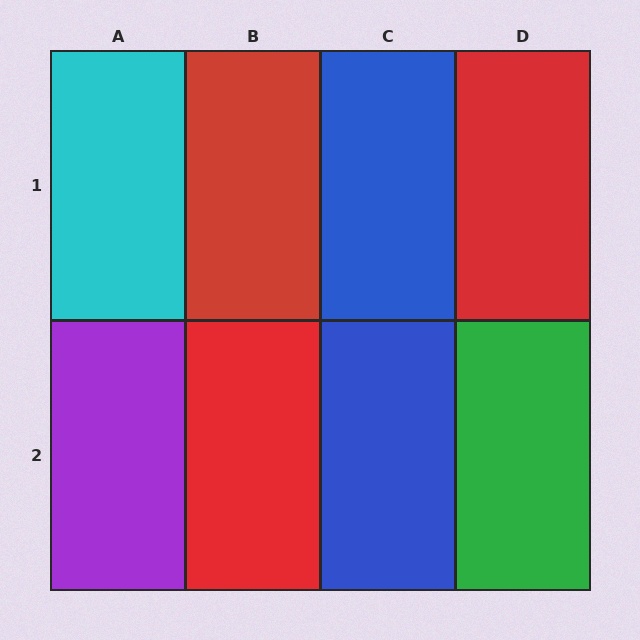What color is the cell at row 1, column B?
Red.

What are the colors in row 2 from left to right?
Purple, red, blue, green.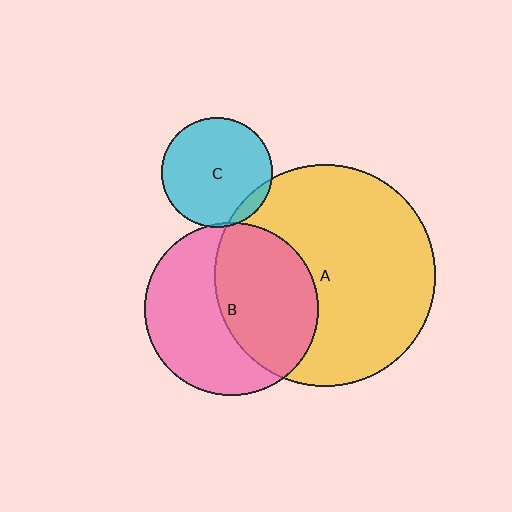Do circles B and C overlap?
Yes.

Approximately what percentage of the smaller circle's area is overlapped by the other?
Approximately 5%.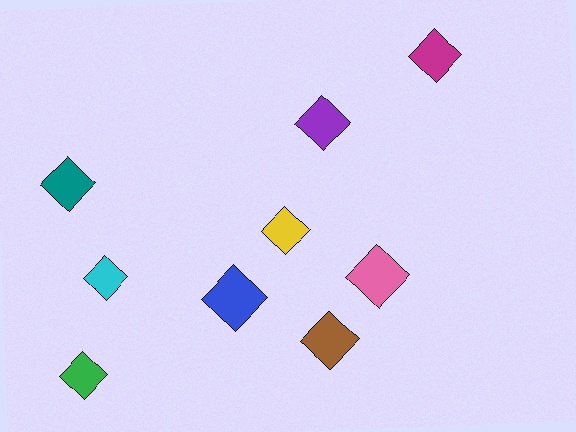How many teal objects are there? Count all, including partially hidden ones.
There is 1 teal object.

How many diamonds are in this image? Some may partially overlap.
There are 9 diamonds.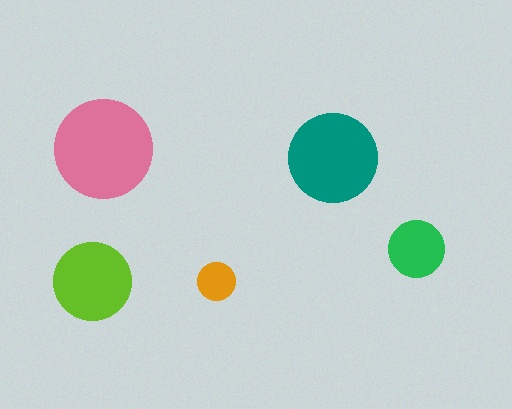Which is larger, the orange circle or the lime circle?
The lime one.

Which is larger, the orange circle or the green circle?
The green one.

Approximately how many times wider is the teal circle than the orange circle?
About 2.5 times wider.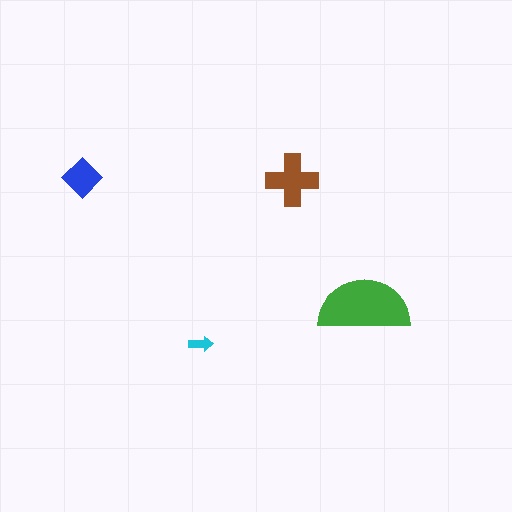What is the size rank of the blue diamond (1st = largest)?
3rd.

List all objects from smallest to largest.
The cyan arrow, the blue diamond, the brown cross, the green semicircle.